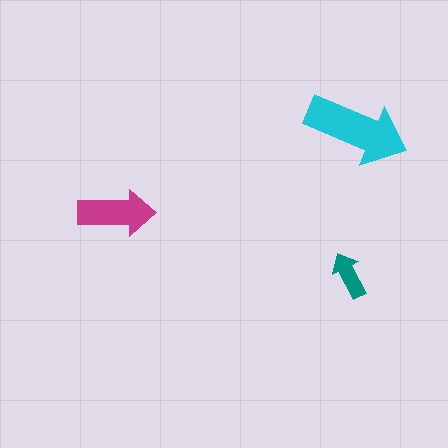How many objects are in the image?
There are 3 objects in the image.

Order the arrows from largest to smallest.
the cyan one, the magenta one, the teal one.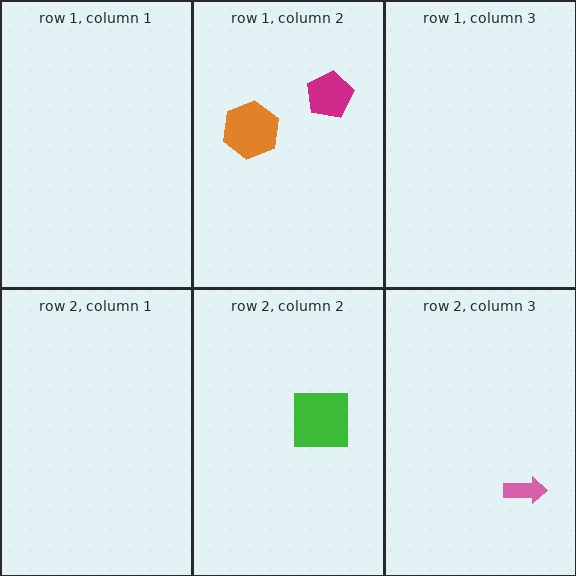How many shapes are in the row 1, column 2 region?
2.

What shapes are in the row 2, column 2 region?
The green square.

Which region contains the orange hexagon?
The row 1, column 2 region.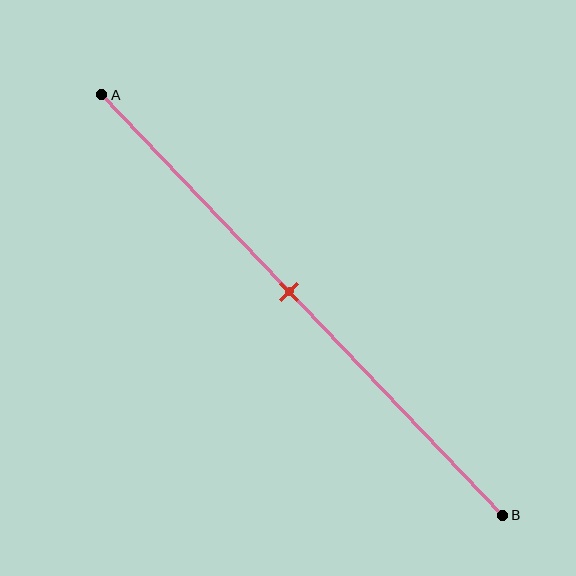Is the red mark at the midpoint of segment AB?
No, the mark is at about 45% from A, not at the 50% midpoint.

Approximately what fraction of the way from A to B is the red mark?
The red mark is approximately 45% of the way from A to B.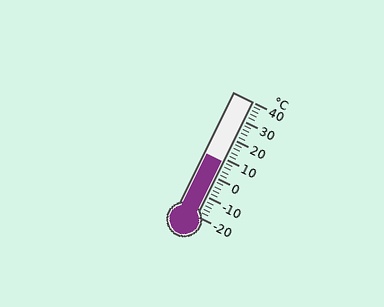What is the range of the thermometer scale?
The thermometer scale ranges from -20°C to 40°C.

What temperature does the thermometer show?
The thermometer shows approximately 8°C.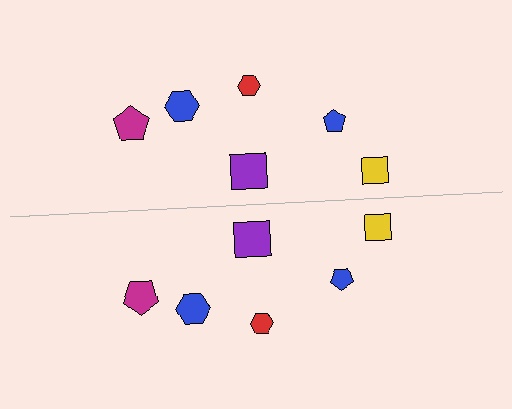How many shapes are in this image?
There are 12 shapes in this image.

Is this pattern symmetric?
Yes, this pattern has bilateral (reflection) symmetry.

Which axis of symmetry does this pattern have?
The pattern has a horizontal axis of symmetry running through the center of the image.